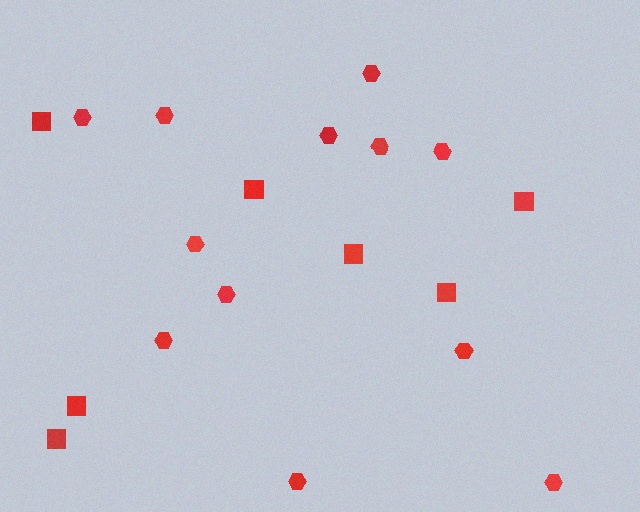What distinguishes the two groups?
There are 2 groups: one group of squares (7) and one group of hexagons (12).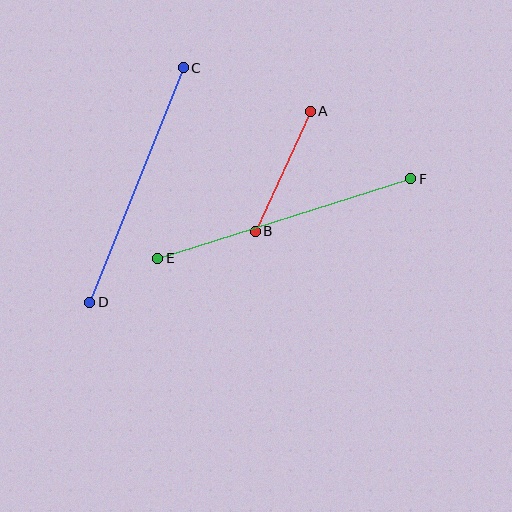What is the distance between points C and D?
The distance is approximately 252 pixels.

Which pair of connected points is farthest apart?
Points E and F are farthest apart.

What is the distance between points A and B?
The distance is approximately 132 pixels.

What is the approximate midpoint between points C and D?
The midpoint is at approximately (136, 185) pixels.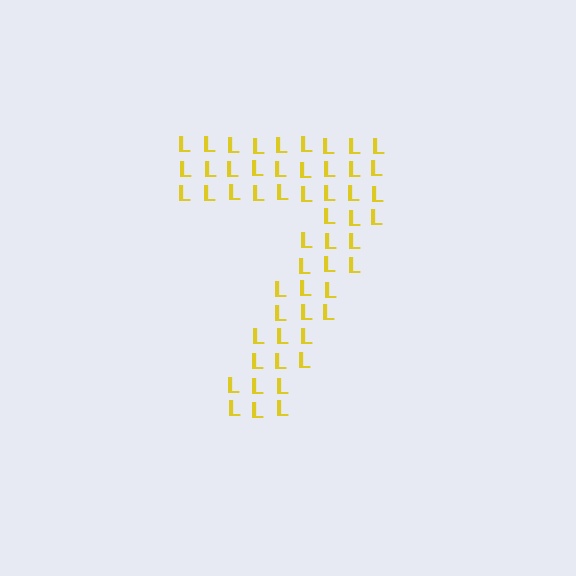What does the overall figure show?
The overall figure shows the digit 7.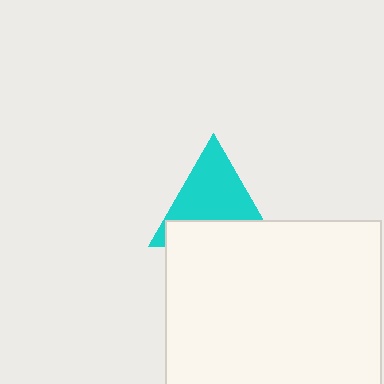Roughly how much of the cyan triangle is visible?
About half of it is visible (roughly 61%).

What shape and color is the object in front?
The object in front is a white rectangle.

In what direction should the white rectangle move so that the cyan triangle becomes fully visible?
The white rectangle should move down. That is the shortest direction to clear the overlap and leave the cyan triangle fully visible.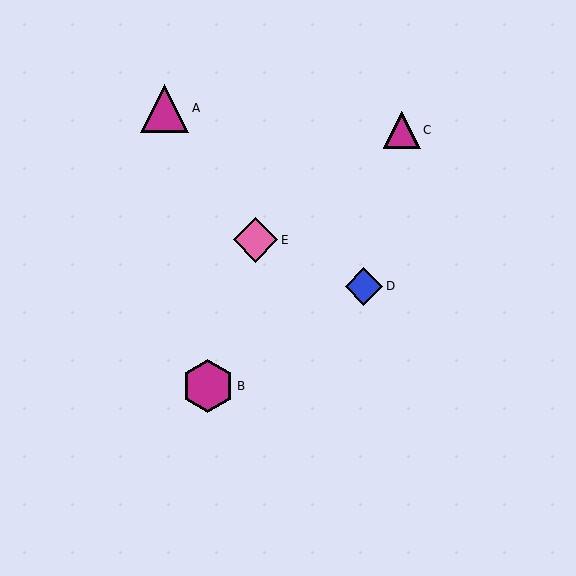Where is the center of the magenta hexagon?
The center of the magenta hexagon is at (208, 386).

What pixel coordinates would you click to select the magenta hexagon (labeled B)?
Click at (208, 386) to select the magenta hexagon B.